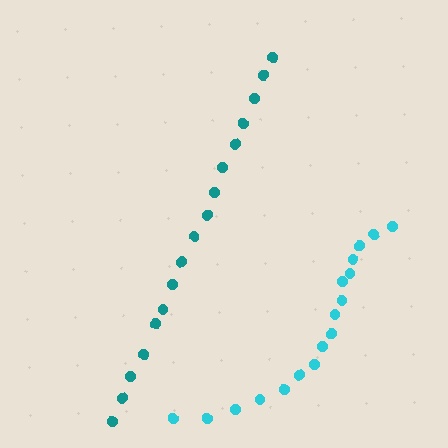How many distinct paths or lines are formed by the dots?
There are 2 distinct paths.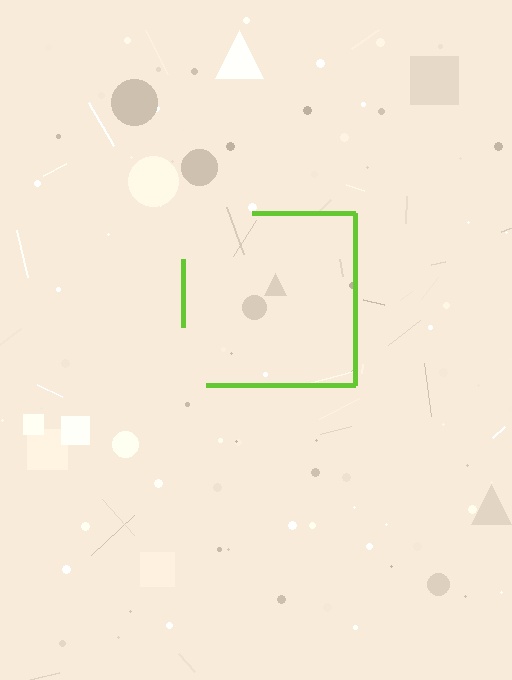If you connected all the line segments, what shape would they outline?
They would outline a square.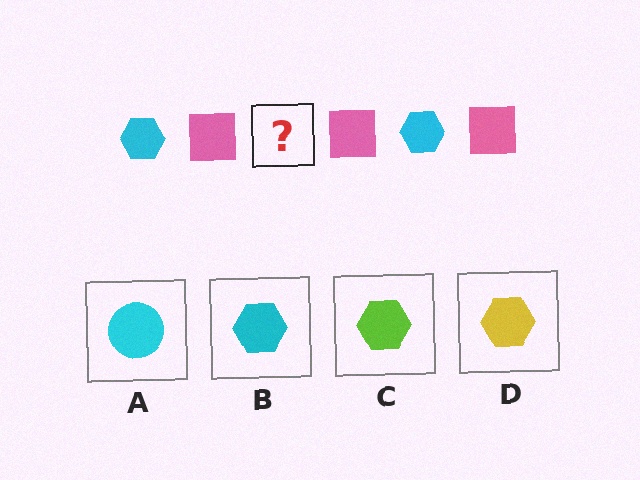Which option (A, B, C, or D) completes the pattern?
B.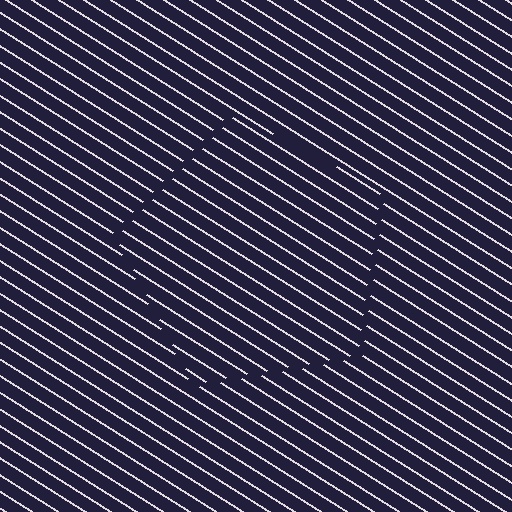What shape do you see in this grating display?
An illusory pentagon. The interior of the shape contains the same grating, shifted by half a period — the contour is defined by the phase discontinuity where line-ends from the inner and outer gratings abut.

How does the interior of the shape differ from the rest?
The interior of the shape contains the same grating, shifted by half a period — the contour is defined by the phase discontinuity where line-ends from the inner and outer gratings abut.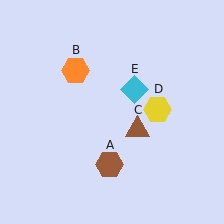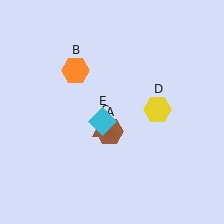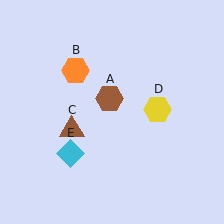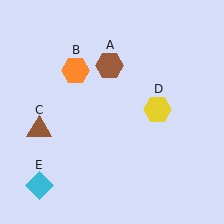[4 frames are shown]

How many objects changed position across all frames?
3 objects changed position: brown hexagon (object A), brown triangle (object C), cyan diamond (object E).